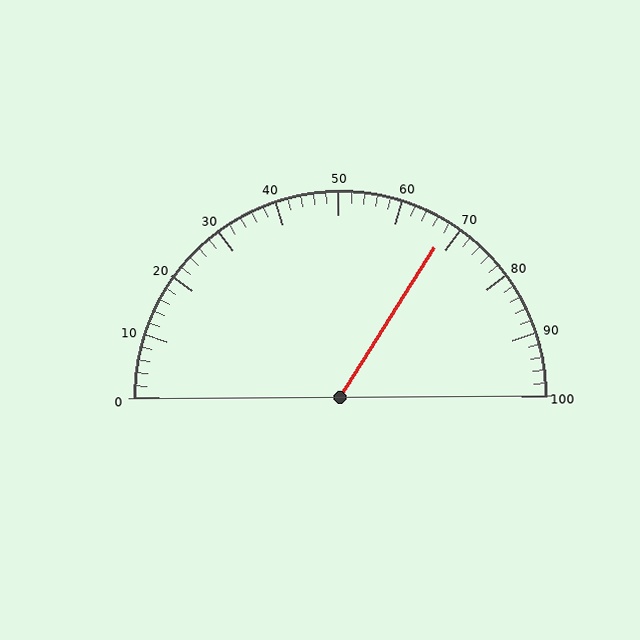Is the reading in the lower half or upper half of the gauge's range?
The reading is in the upper half of the range (0 to 100).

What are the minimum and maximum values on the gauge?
The gauge ranges from 0 to 100.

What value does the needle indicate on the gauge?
The needle indicates approximately 68.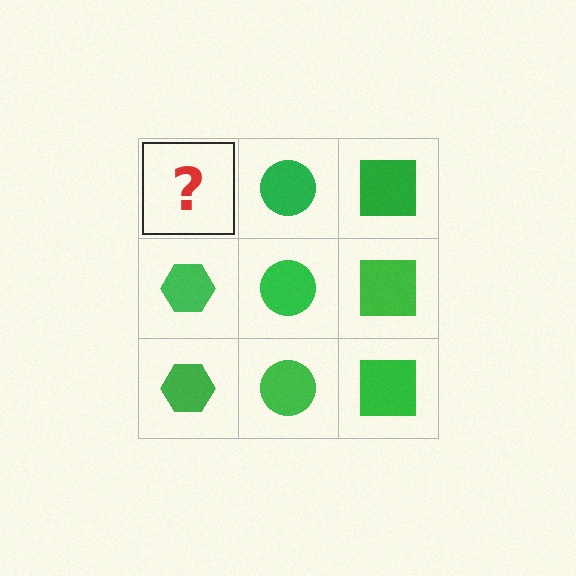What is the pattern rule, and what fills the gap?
The rule is that each column has a consistent shape. The gap should be filled with a green hexagon.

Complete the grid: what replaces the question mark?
The question mark should be replaced with a green hexagon.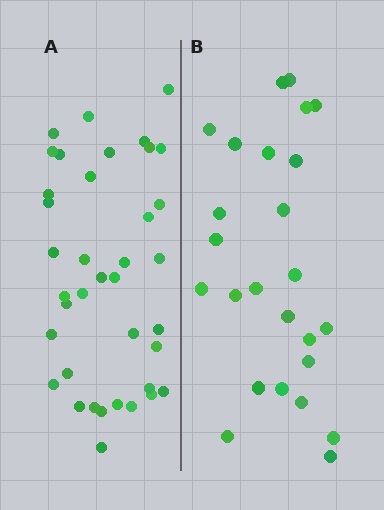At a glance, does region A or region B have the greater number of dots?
Region A (the left region) has more dots.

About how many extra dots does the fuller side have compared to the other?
Region A has approximately 15 more dots than region B.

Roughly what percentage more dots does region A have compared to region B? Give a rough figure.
About 50% more.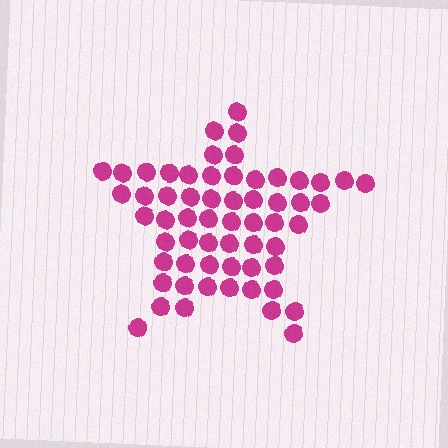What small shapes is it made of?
It is made of small circles.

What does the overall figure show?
The overall figure shows a star.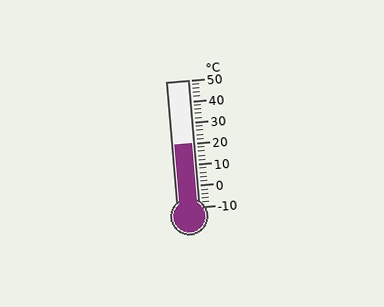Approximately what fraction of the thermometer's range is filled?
The thermometer is filled to approximately 50% of its range.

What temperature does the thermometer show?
The thermometer shows approximately 20°C.